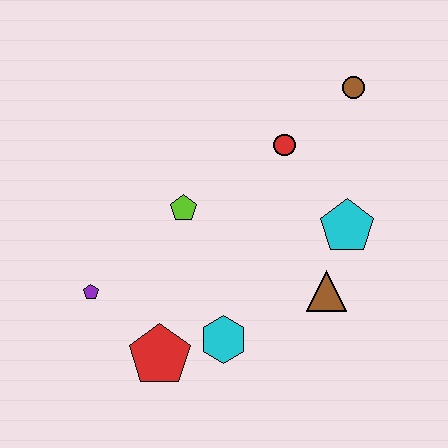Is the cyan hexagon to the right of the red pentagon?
Yes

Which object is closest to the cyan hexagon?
The red pentagon is closest to the cyan hexagon.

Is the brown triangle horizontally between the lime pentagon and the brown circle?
Yes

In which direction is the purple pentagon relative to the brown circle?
The purple pentagon is to the left of the brown circle.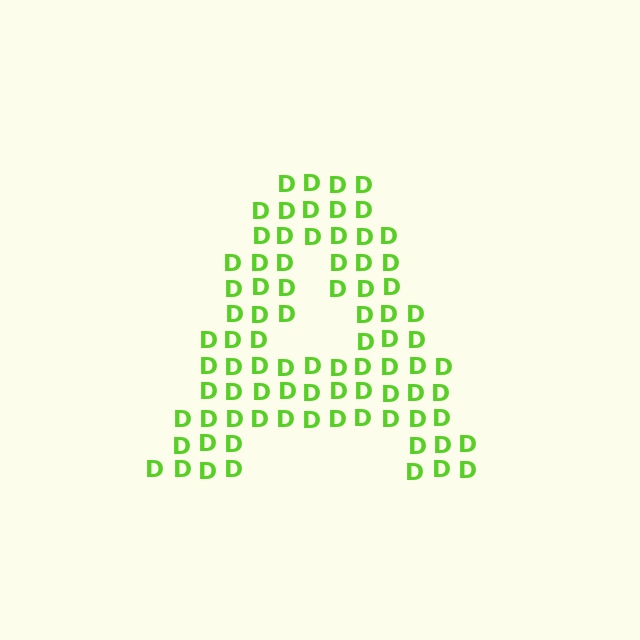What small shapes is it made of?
It is made of small letter D's.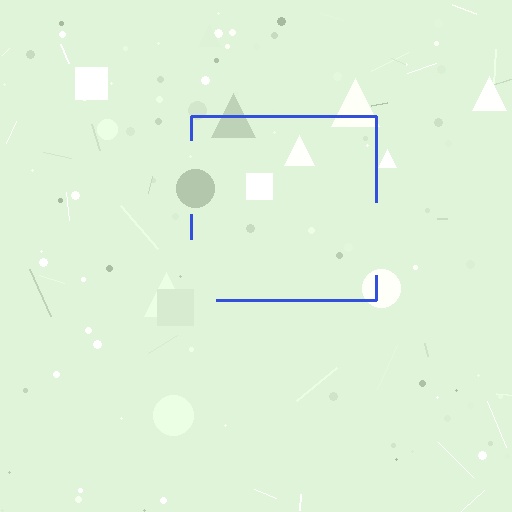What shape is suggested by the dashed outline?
The dashed outline suggests a square.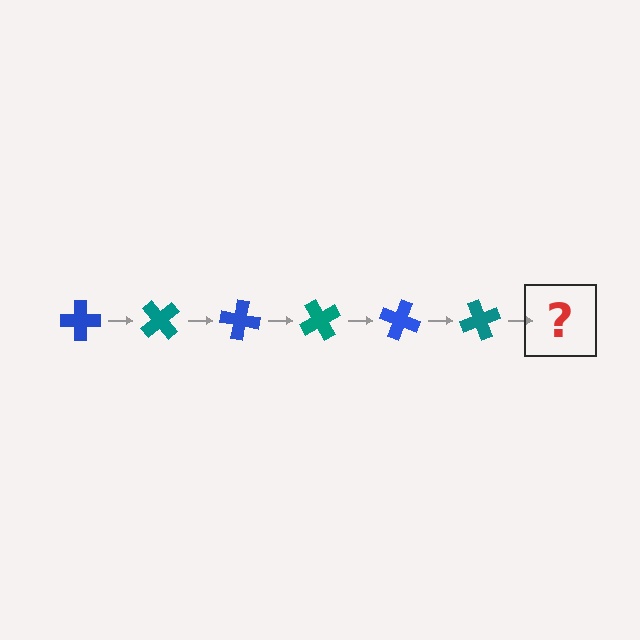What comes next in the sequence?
The next element should be a blue cross, rotated 300 degrees from the start.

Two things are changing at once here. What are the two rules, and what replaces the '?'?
The two rules are that it rotates 50 degrees each step and the color cycles through blue and teal. The '?' should be a blue cross, rotated 300 degrees from the start.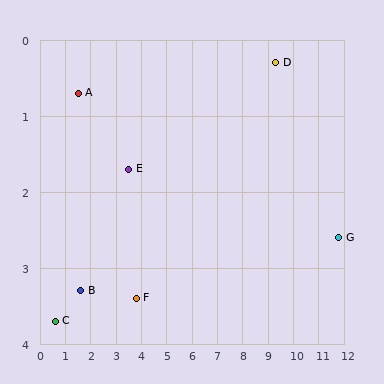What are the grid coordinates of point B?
Point B is at approximately (1.6, 3.3).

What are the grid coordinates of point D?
Point D is at approximately (9.3, 0.3).